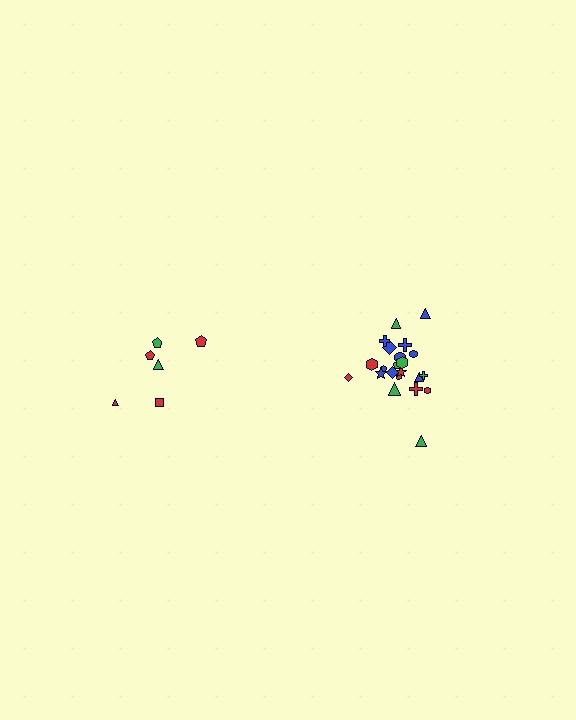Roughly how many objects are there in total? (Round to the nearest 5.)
Roughly 30 objects in total.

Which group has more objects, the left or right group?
The right group.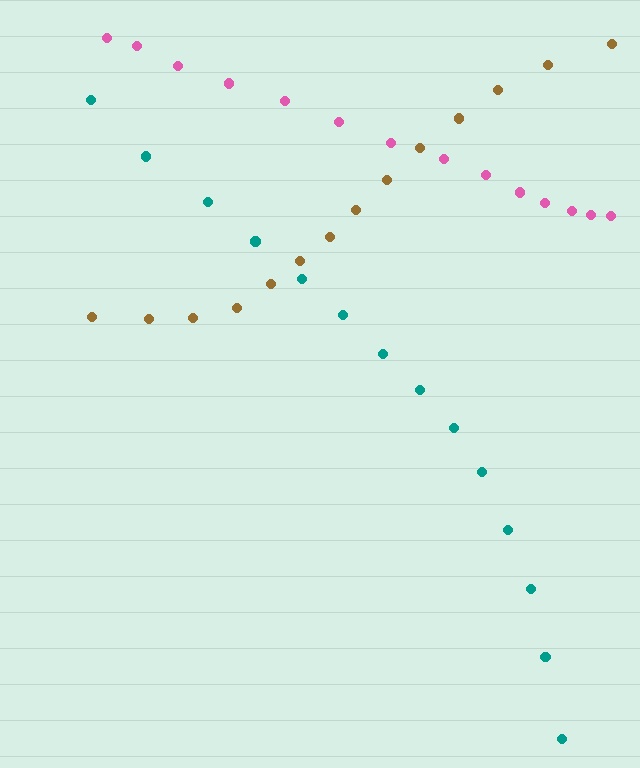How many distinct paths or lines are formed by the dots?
There are 3 distinct paths.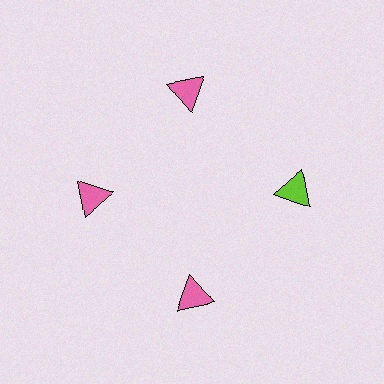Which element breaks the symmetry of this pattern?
The lime triangle at roughly the 3 o'clock position breaks the symmetry. All other shapes are pink triangles.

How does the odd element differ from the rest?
It has a different color: lime instead of pink.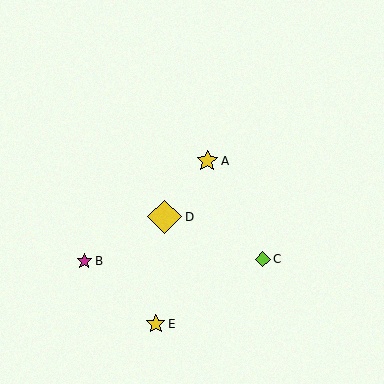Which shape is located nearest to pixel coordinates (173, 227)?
The yellow diamond (labeled D) at (165, 217) is nearest to that location.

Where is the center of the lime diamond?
The center of the lime diamond is at (263, 259).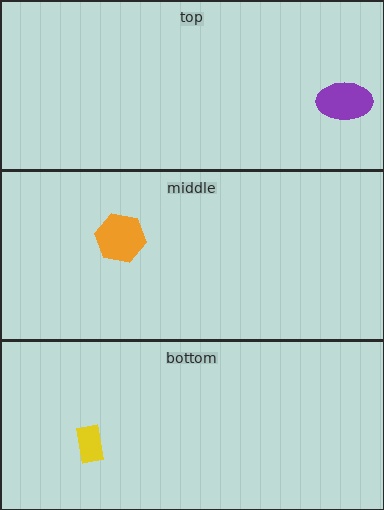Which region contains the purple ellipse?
The top region.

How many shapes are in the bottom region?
1.